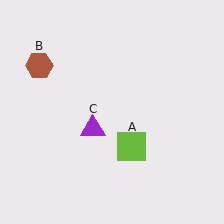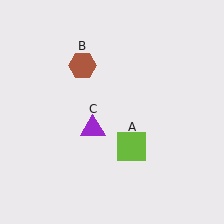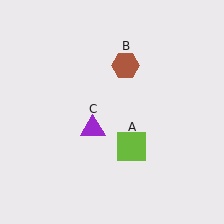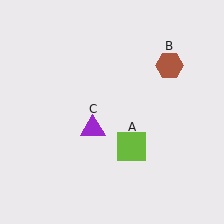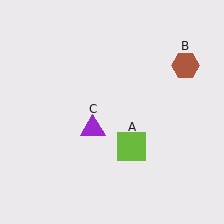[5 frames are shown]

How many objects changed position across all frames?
1 object changed position: brown hexagon (object B).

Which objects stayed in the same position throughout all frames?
Lime square (object A) and purple triangle (object C) remained stationary.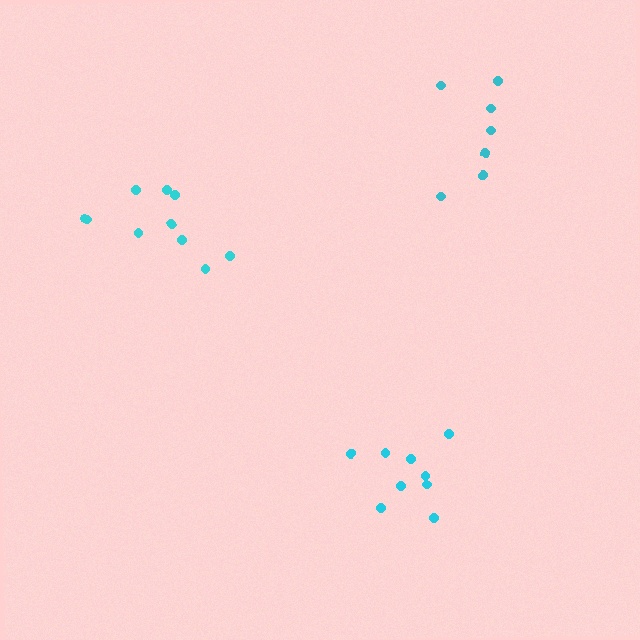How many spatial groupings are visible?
There are 3 spatial groupings.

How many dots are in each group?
Group 1: 9 dots, Group 2: 10 dots, Group 3: 7 dots (26 total).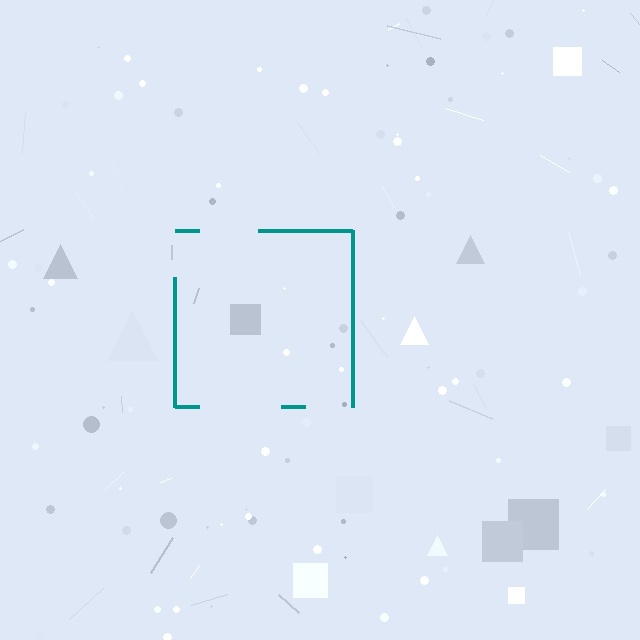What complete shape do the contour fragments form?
The contour fragments form a square.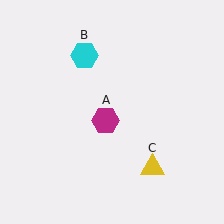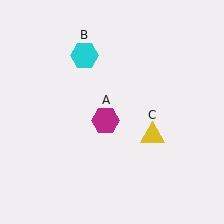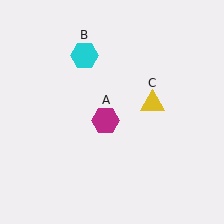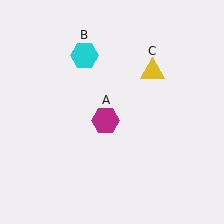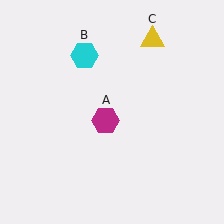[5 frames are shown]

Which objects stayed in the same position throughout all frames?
Magenta hexagon (object A) and cyan hexagon (object B) remained stationary.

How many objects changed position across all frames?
1 object changed position: yellow triangle (object C).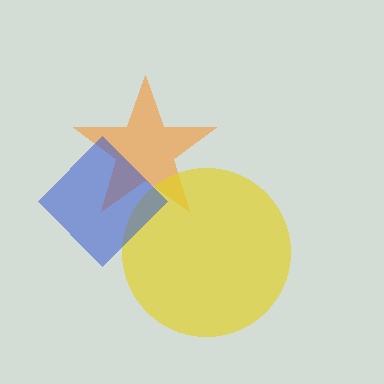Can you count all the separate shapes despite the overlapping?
Yes, there are 3 separate shapes.